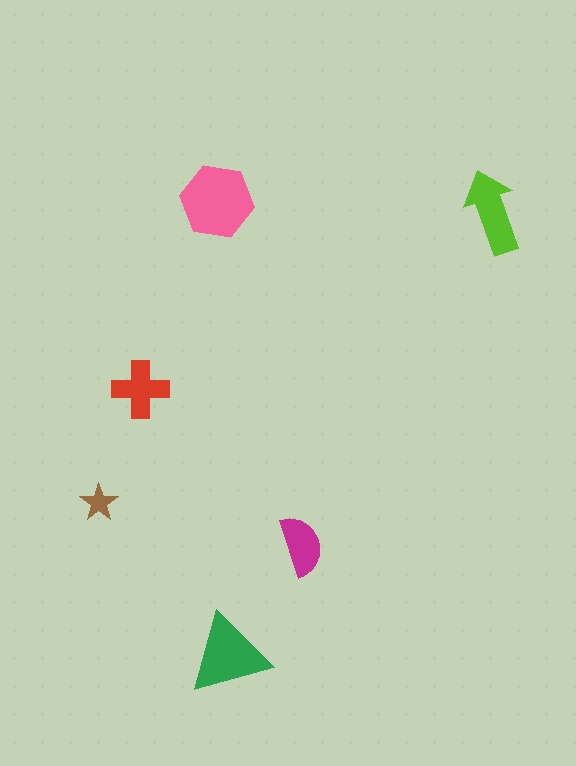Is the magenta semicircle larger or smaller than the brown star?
Larger.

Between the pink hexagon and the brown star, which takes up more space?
The pink hexagon.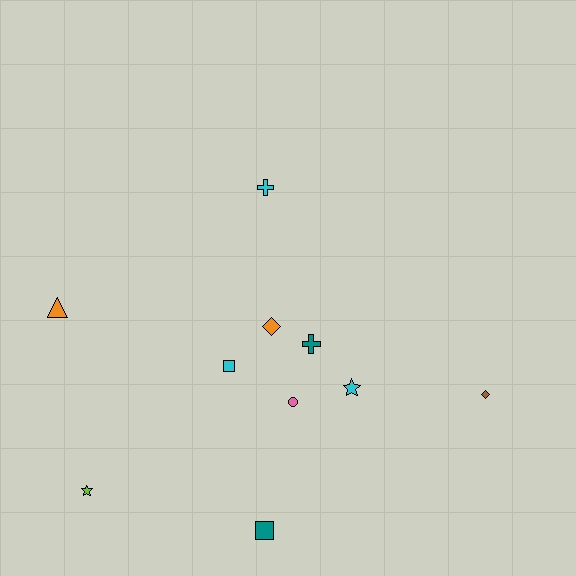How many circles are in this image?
There is 1 circle.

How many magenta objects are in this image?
There are no magenta objects.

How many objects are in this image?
There are 10 objects.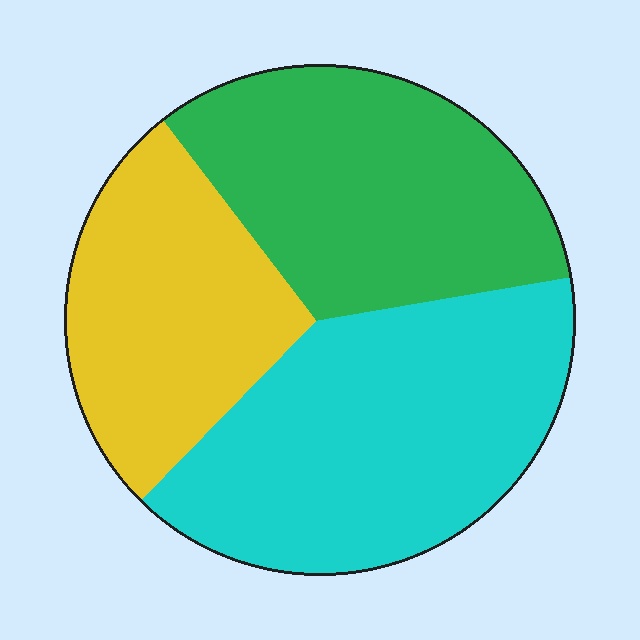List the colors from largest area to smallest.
From largest to smallest: cyan, green, yellow.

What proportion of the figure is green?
Green takes up between a quarter and a half of the figure.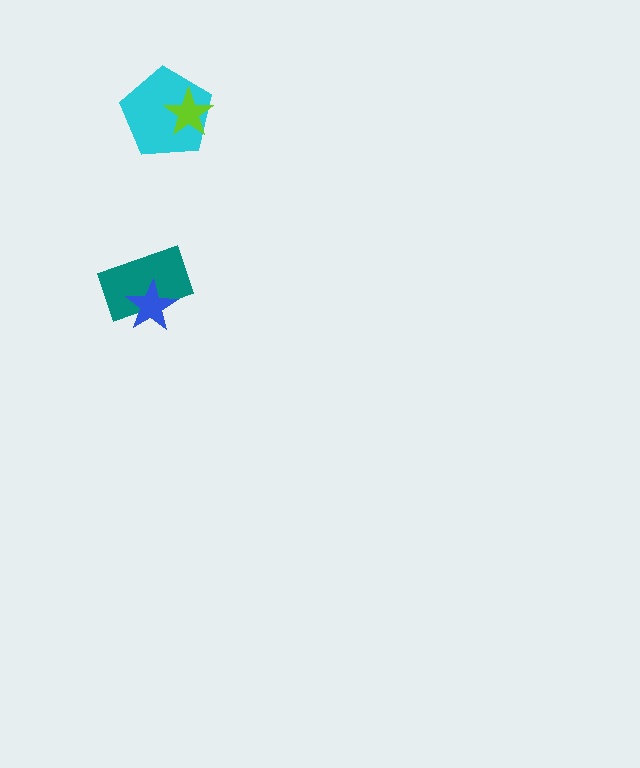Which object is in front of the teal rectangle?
The blue star is in front of the teal rectangle.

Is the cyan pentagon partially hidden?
Yes, it is partially covered by another shape.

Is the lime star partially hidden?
No, no other shape covers it.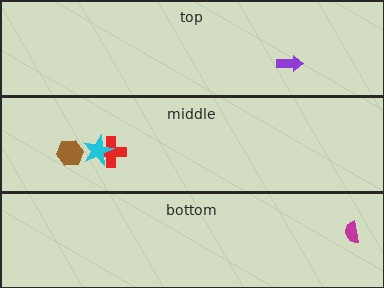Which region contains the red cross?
The middle region.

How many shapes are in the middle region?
3.